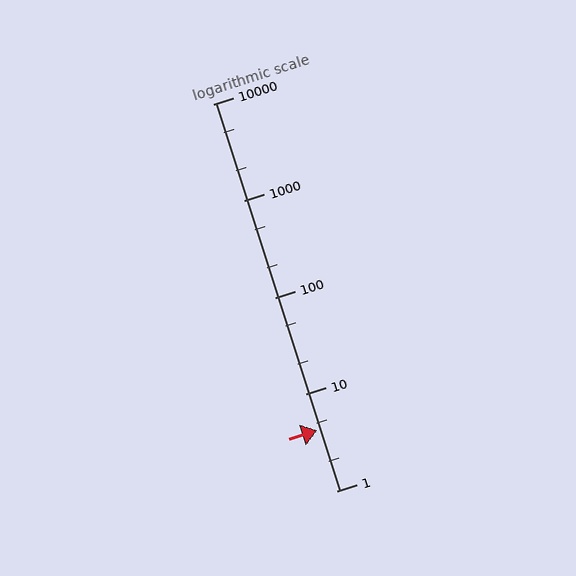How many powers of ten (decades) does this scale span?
The scale spans 4 decades, from 1 to 10000.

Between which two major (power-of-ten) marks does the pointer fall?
The pointer is between 1 and 10.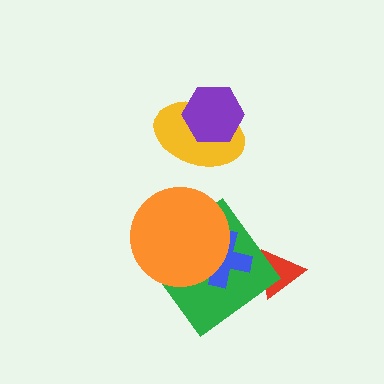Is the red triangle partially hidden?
Yes, it is partially covered by another shape.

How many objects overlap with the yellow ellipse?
1 object overlaps with the yellow ellipse.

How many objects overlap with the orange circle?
2 objects overlap with the orange circle.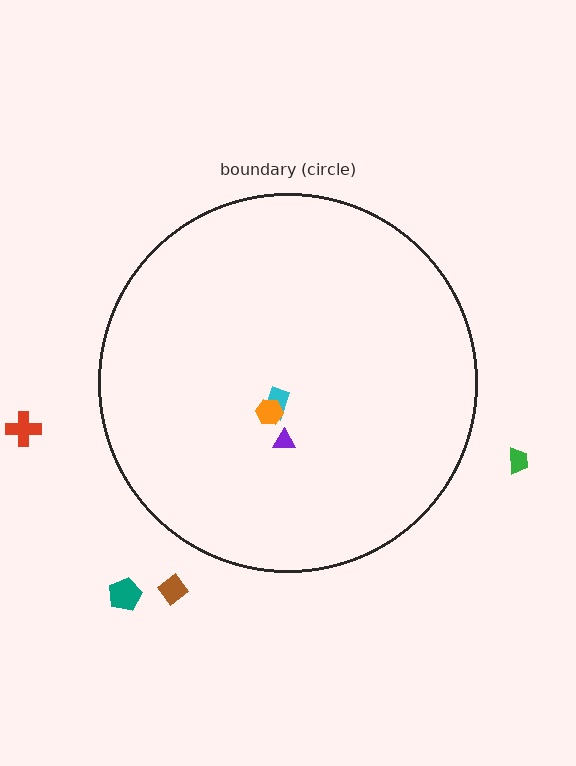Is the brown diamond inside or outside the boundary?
Outside.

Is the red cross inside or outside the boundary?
Outside.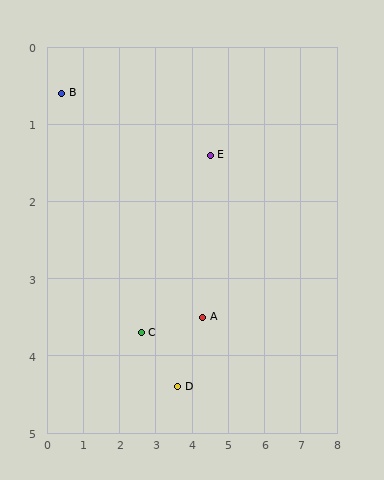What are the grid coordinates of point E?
Point E is at approximately (4.5, 1.4).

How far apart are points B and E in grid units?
Points B and E are about 4.2 grid units apart.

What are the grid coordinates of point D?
Point D is at approximately (3.6, 4.4).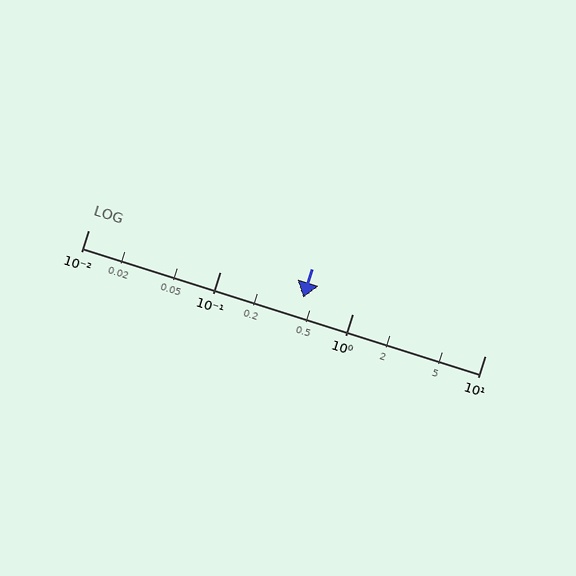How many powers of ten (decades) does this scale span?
The scale spans 3 decades, from 0.01 to 10.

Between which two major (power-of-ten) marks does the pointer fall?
The pointer is between 0.1 and 1.